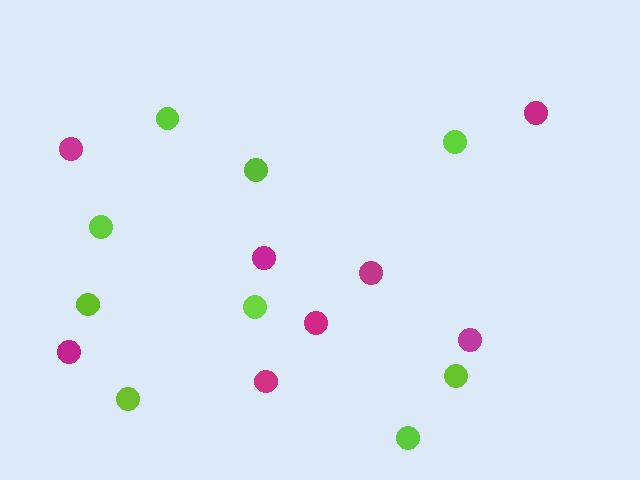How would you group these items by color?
There are 2 groups: one group of lime circles (9) and one group of magenta circles (8).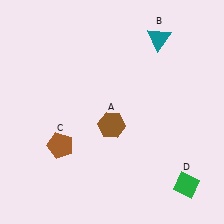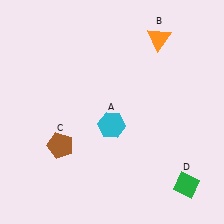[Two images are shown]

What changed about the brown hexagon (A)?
In Image 1, A is brown. In Image 2, it changed to cyan.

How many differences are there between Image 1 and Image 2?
There are 2 differences between the two images.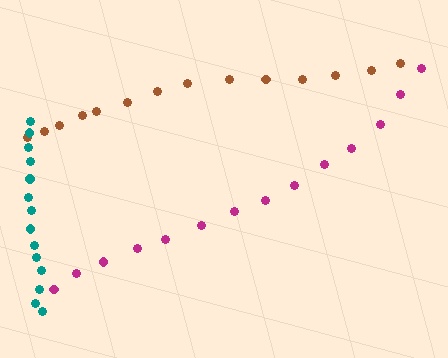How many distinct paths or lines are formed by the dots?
There are 3 distinct paths.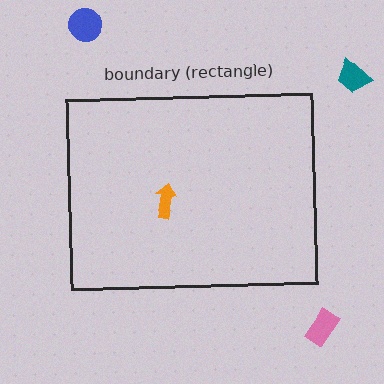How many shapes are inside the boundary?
1 inside, 3 outside.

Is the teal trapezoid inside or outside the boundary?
Outside.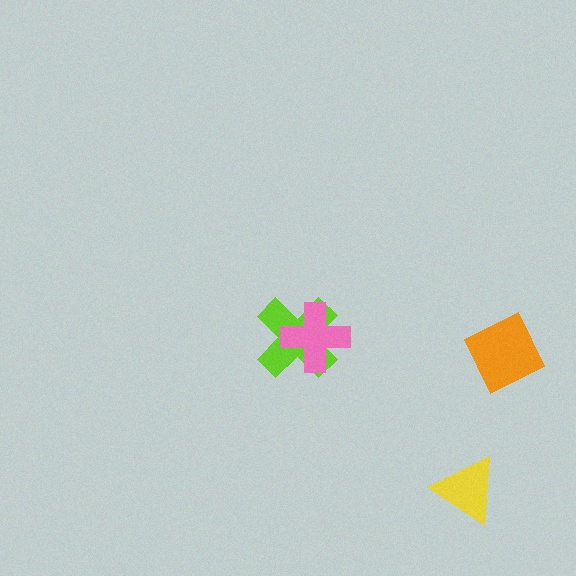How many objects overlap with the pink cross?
1 object overlaps with the pink cross.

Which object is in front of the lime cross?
The pink cross is in front of the lime cross.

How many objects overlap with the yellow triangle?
0 objects overlap with the yellow triangle.